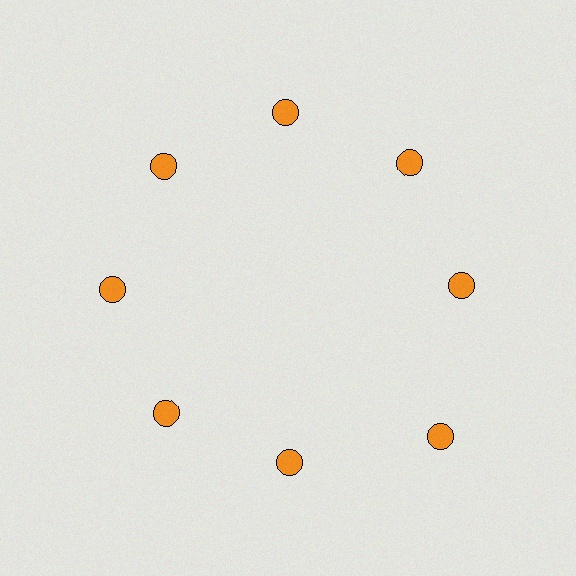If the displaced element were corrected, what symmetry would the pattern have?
It would have 8-fold rotational symmetry — the pattern would map onto itself every 45 degrees.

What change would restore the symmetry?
The symmetry would be restored by moving it inward, back onto the ring so that all 8 circles sit at equal angles and equal distance from the center.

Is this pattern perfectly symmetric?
No. The 8 orange circles are arranged in a ring, but one element near the 4 o'clock position is pushed outward from the center, breaking the 8-fold rotational symmetry.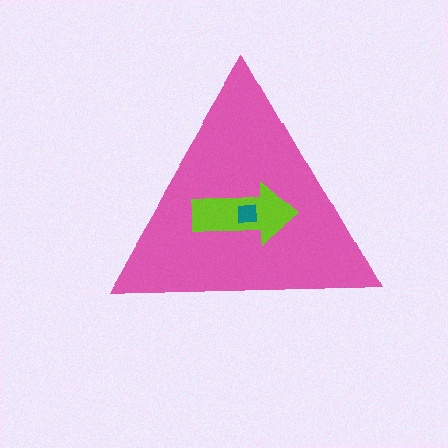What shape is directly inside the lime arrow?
The teal square.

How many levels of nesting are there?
3.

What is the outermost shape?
The pink triangle.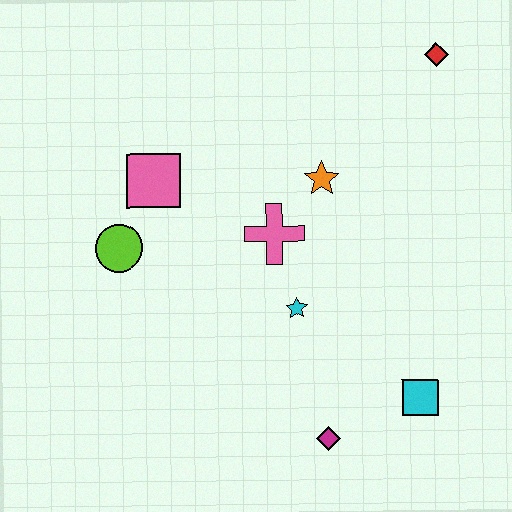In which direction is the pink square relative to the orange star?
The pink square is to the left of the orange star.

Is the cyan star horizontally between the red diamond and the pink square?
Yes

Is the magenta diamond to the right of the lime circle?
Yes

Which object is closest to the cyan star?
The pink cross is closest to the cyan star.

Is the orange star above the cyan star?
Yes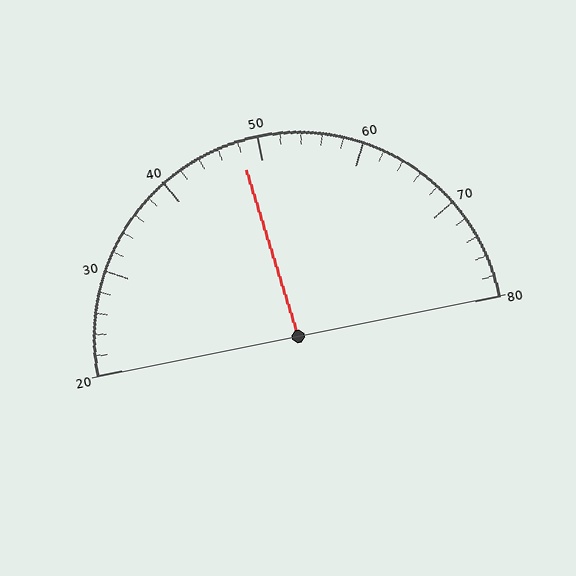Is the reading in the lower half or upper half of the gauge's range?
The reading is in the lower half of the range (20 to 80).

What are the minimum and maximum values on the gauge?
The gauge ranges from 20 to 80.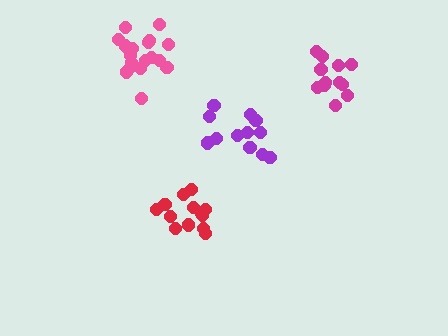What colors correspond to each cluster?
The clusters are colored: pink, purple, red, magenta.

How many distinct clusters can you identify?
There are 4 distinct clusters.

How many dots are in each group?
Group 1: 18 dots, Group 2: 12 dots, Group 3: 14 dots, Group 4: 12 dots (56 total).